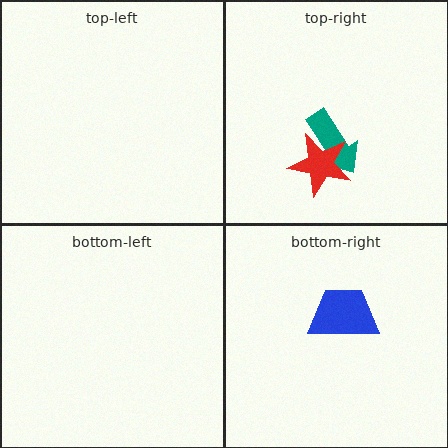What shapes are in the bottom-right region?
The blue trapezoid.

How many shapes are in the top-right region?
2.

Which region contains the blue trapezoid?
The bottom-right region.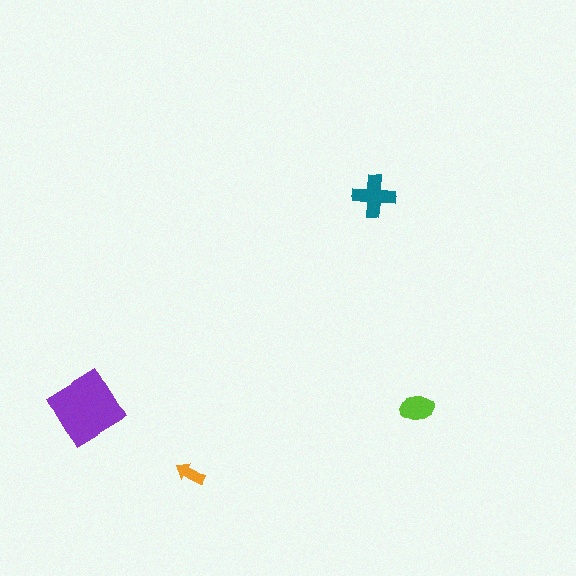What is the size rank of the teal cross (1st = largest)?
2nd.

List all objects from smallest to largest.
The orange arrow, the lime ellipse, the teal cross, the purple diamond.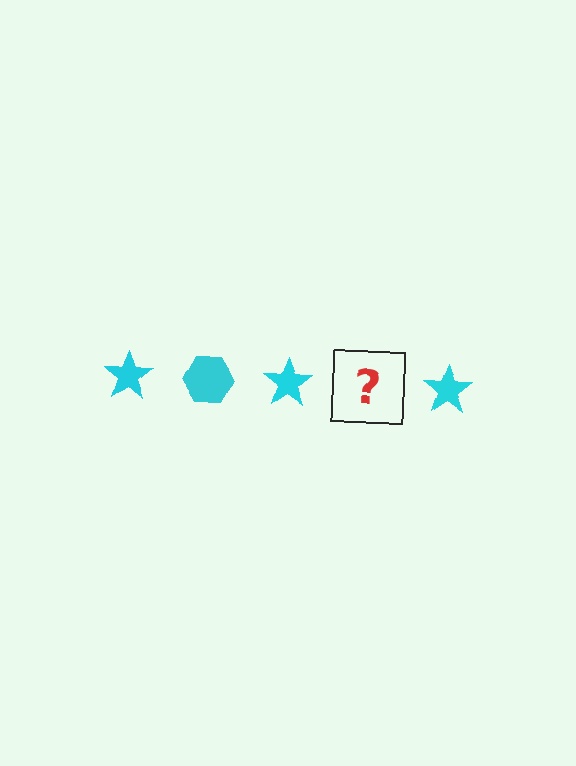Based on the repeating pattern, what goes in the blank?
The blank should be a cyan hexagon.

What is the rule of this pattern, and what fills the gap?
The rule is that the pattern cycles through star, hexagon shapes in cyan. The gap should be filled with a cyan hexagon.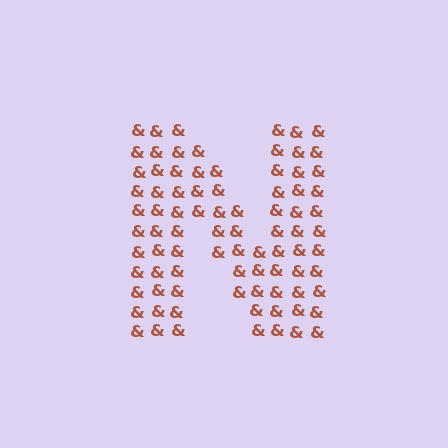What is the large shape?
The large shape is the letter N.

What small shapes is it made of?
It is made of small ampersands.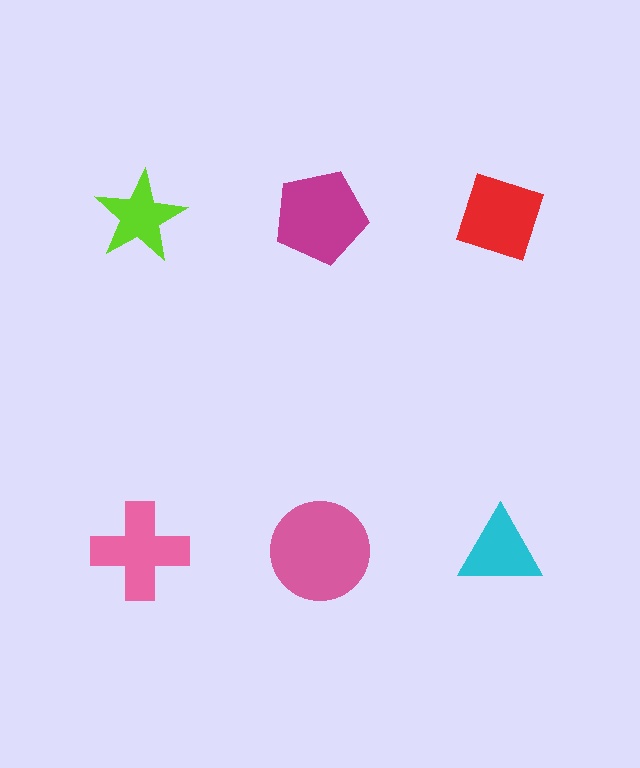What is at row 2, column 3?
A cyan triangle.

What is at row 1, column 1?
A lime star.